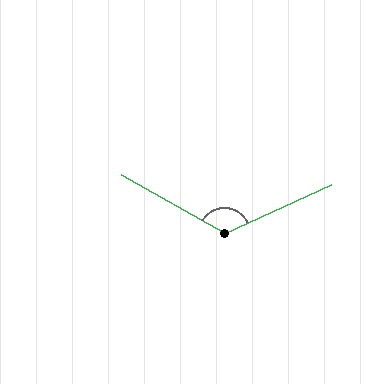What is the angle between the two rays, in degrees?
Approximately 126 degrees.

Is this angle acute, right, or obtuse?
It is obtuse.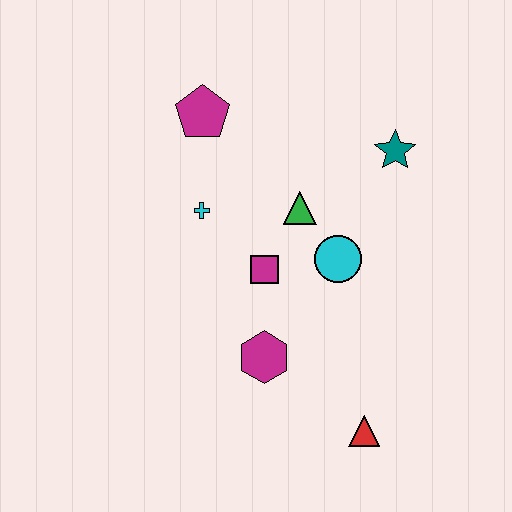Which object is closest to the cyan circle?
The green triangle is closest to the cyan circle.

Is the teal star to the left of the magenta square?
No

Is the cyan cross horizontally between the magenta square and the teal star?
No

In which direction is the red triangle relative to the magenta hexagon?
The red triangle is to the right of the magenta hexagon.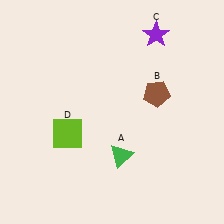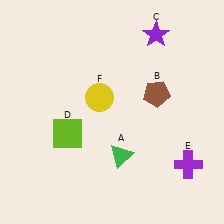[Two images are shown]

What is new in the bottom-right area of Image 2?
A purple cross (E) was added in the bottom-right area of Image 2.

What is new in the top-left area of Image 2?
A yellow circle (F) was added in the top-left area of Image 2.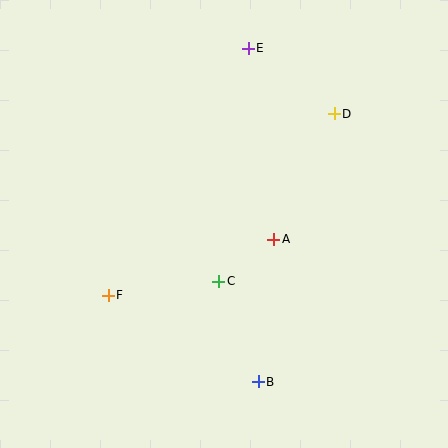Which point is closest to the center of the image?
Point A at (274, 239) is closest to the center.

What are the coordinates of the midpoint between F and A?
The midpoint between F and A is at (191, 267).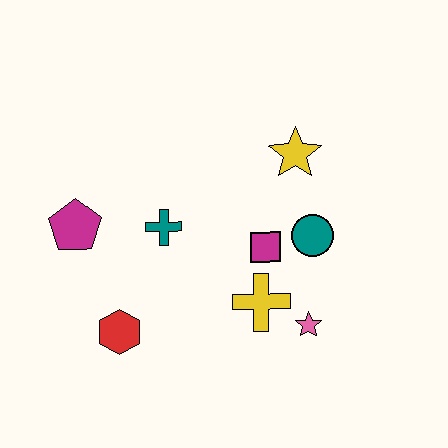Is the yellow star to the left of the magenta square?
No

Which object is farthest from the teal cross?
The pink star is farthest from the teal cross.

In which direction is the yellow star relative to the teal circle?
The yellow star is above the teal circle.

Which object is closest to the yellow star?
The teal circle is closest to the yellow star.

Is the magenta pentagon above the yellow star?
No